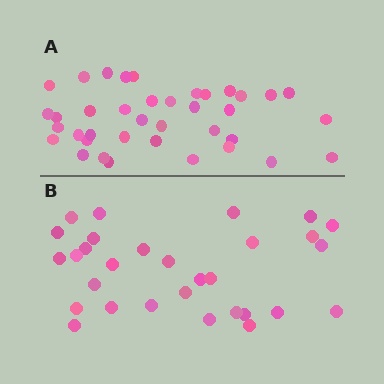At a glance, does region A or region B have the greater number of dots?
Region A (the top region) has more dots.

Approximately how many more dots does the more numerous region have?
Region A has roughly 8 or so more dots than region B.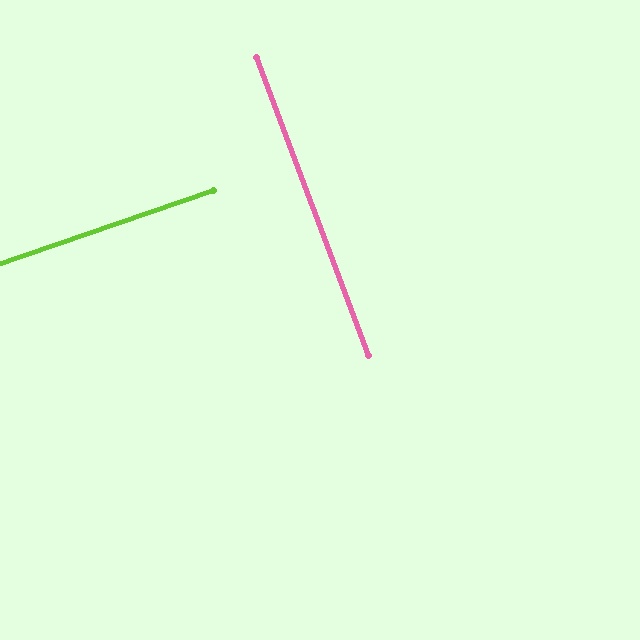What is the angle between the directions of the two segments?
Approximately 88 degrees.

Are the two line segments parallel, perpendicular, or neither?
Perpendicular — they meet at approximately 88°.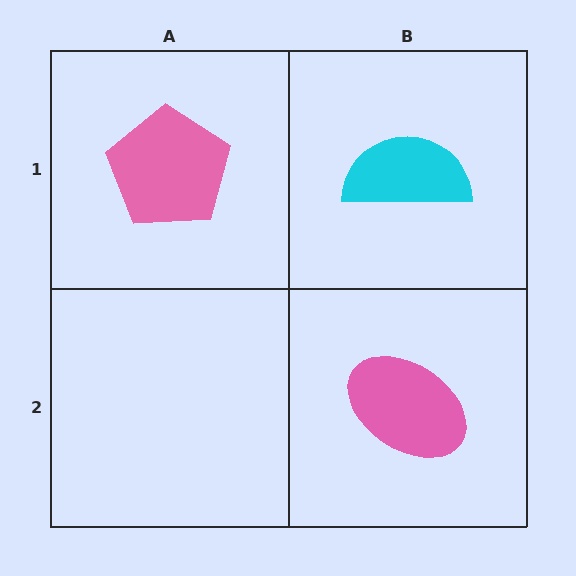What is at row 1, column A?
A pink pentagon.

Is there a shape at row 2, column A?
No, that cell is empty.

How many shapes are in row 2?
1 shape.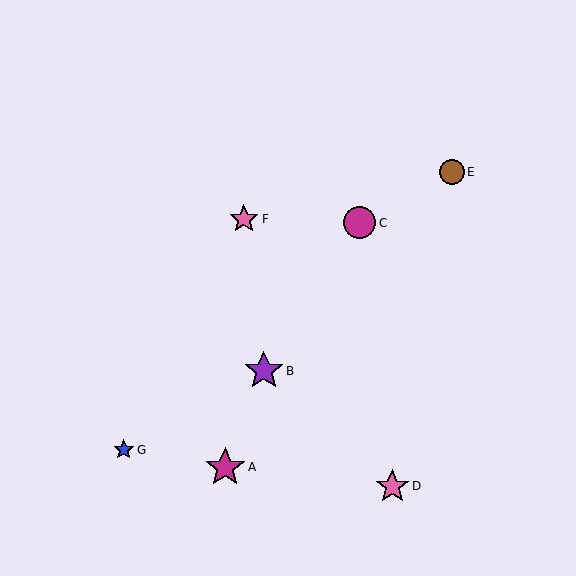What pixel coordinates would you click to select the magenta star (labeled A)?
Click at (225, 467) to select the magenta star A.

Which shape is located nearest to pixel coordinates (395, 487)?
The pink star (labeled D) at (392, 486) is nearest to that location.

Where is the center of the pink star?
The center of the pink star is at (392, 486).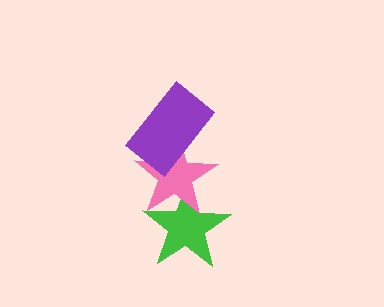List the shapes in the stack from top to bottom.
From top to bottom: the purple rectangle, the pink star, the green star.